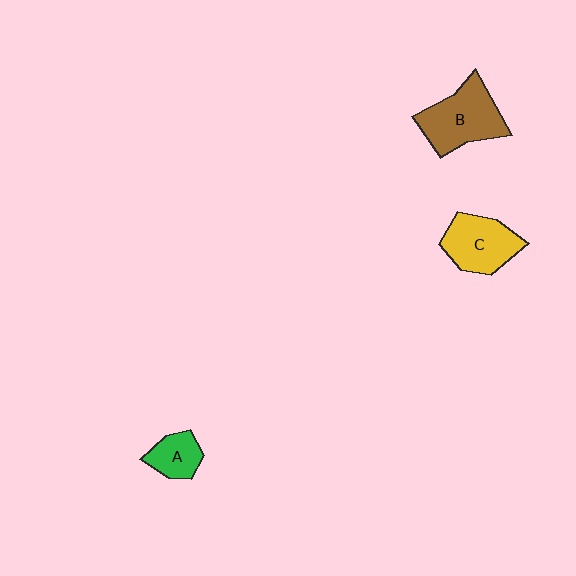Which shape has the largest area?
Shape B (brown).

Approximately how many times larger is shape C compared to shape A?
Approximately 1.8 times.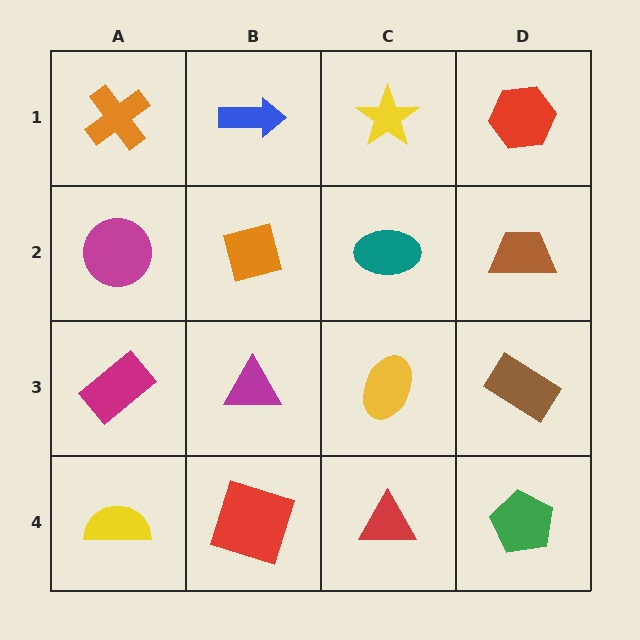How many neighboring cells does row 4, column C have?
3.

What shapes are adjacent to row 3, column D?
A brown trapezoid (row 2, column D), a green pentagon (row 4, column D), a yellow ellipse (row 3, column C).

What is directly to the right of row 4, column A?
A red square.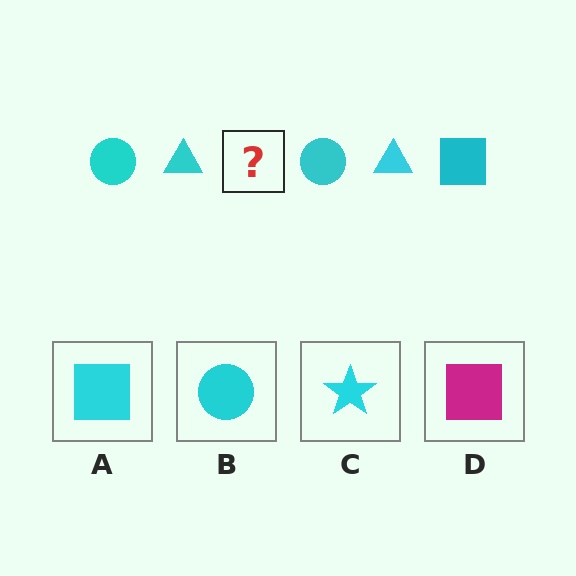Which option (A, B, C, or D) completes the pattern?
A.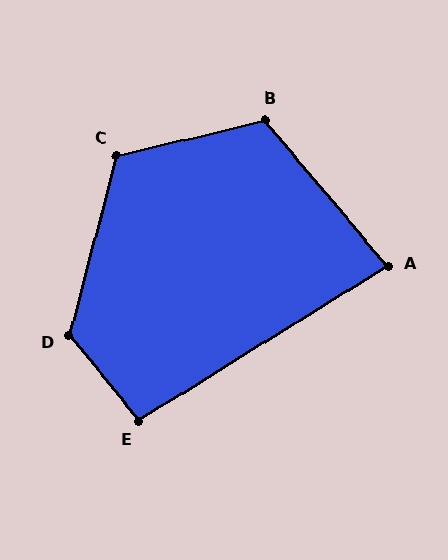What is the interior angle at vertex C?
Approximately 118 degrees (obtuse).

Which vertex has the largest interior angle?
D, at approximately 126 degrees.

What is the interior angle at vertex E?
Approximately 97 degrees (obtuse).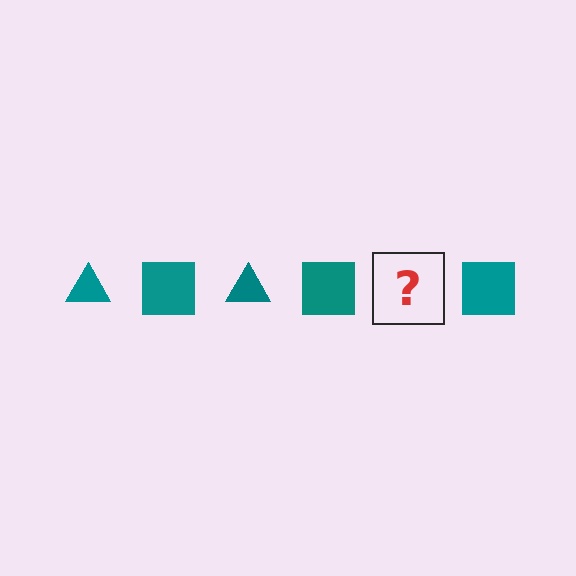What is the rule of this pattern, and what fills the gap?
The rule is that the pattern cycles through triangle, square shapes in teal. The gap should be filled with a teal triangle.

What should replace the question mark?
The question mark should be replaced with a teal triangle.